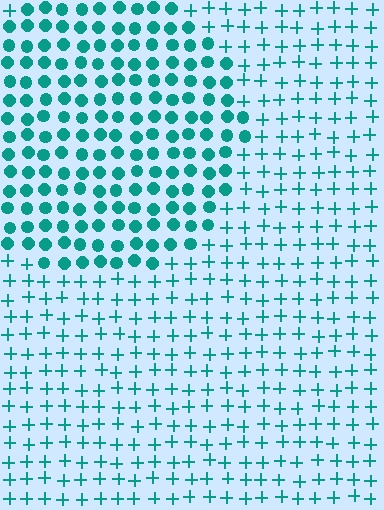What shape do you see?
I see a circle.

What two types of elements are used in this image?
The image uses circles inside the circle region and plus signs outside it.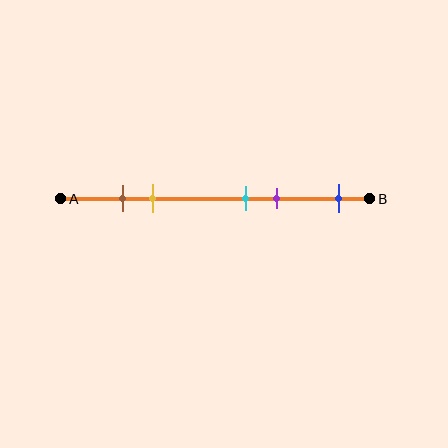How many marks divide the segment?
There are 5 marks dividing the segment.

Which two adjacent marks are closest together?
The brown and yellow marks are the closest adjacent pair.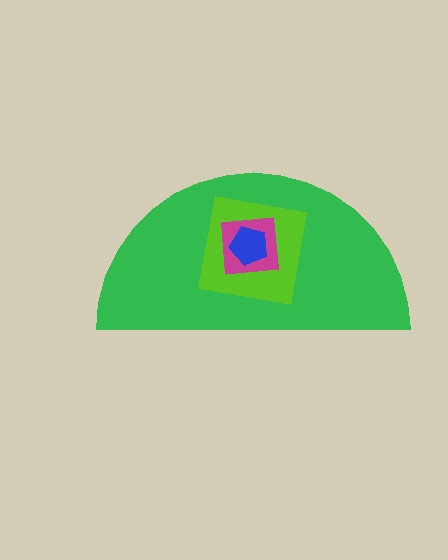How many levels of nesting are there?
4.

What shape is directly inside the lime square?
The magenta square.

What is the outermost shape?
The green semicircle.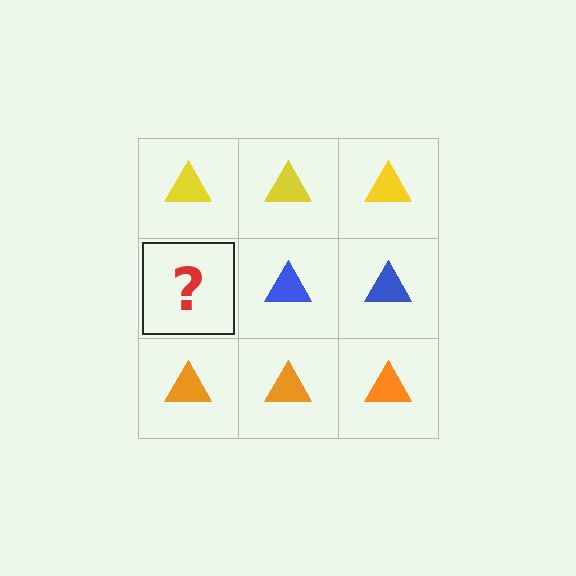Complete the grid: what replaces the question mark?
The question mark should be replaced with a blue triangle.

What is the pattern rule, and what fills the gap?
The rule is that each row has a consistent color. The gap should be filled with a blue triangle.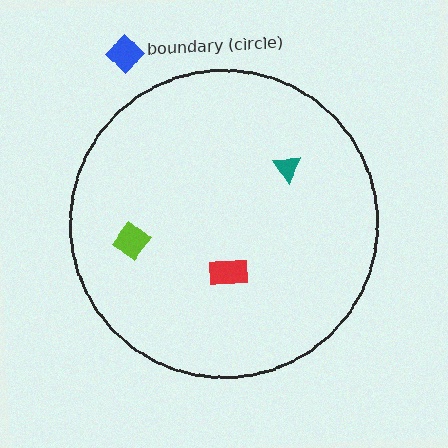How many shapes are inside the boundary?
3 inside, 1 outside.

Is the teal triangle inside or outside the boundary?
Inside.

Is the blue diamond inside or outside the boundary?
Outside.